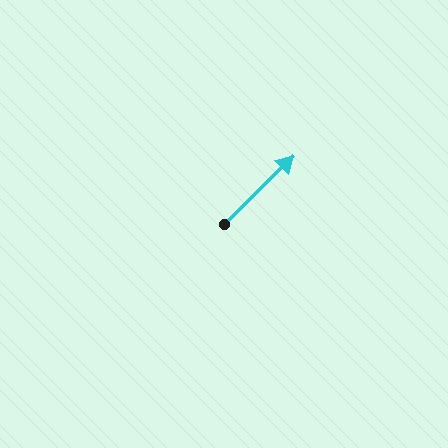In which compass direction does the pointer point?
Northeast.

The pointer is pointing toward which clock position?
Roughly 2 o'clock.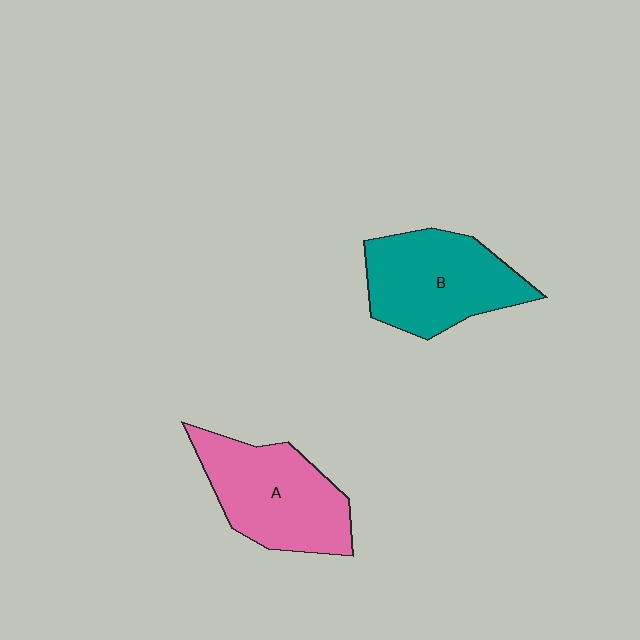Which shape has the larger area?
Shape A (pink).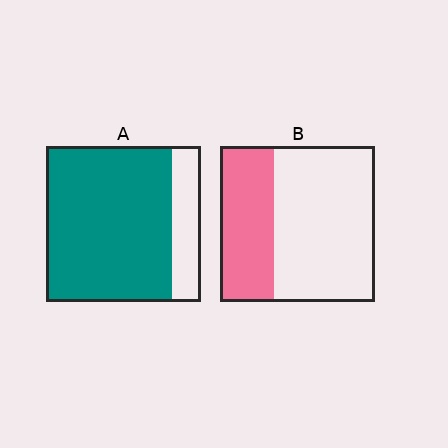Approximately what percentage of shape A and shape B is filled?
A is approximately 80% and B is approximately 35%.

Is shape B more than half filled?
No.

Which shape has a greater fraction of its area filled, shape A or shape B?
Shape A.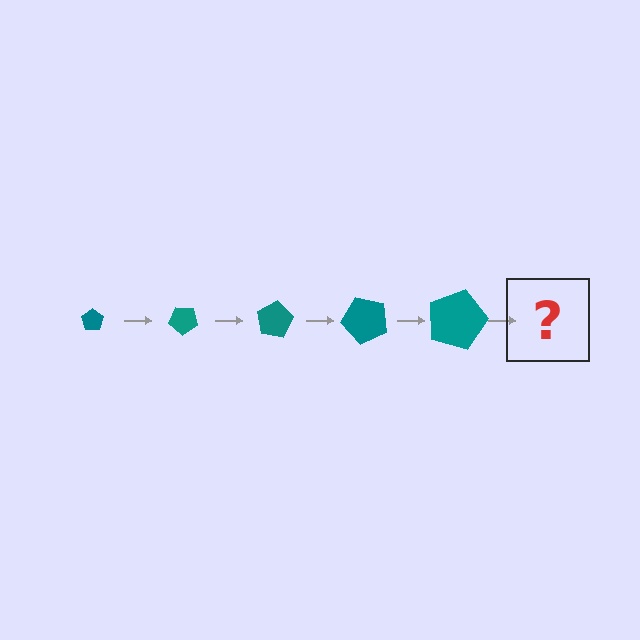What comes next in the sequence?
The next element should be a pentagon, larger than the previous one and rotated 200 degrees from the start.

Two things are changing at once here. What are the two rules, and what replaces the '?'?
The two rules are that the pentagon grows larger each step and it rotates 40 degrees each step. The '?' should be a pentagon, larger than the previous one and rotated 200 degrees from the start.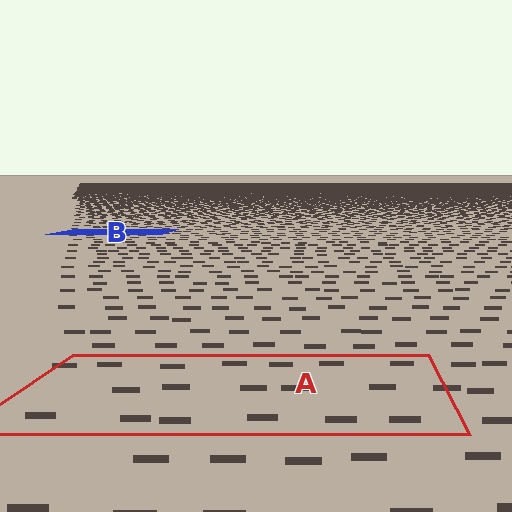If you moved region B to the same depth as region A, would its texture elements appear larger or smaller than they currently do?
They would appear larger. At a closer depth, the same texture elements are projected at a bigger on-screen size.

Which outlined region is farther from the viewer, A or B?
Region B is farther from the viewer — the texture elements inside it appear smaller and more densely packed.